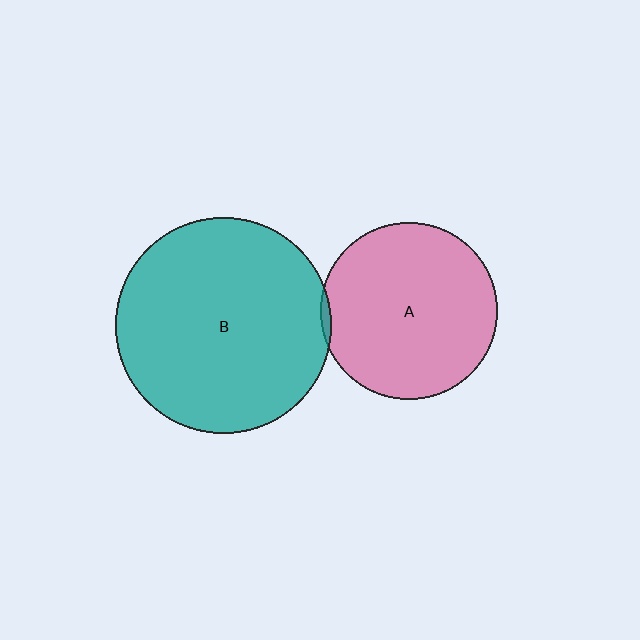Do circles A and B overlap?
Yes.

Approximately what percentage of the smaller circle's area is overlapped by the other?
Approximately 5%.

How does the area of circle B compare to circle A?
Approximately 1.5 times.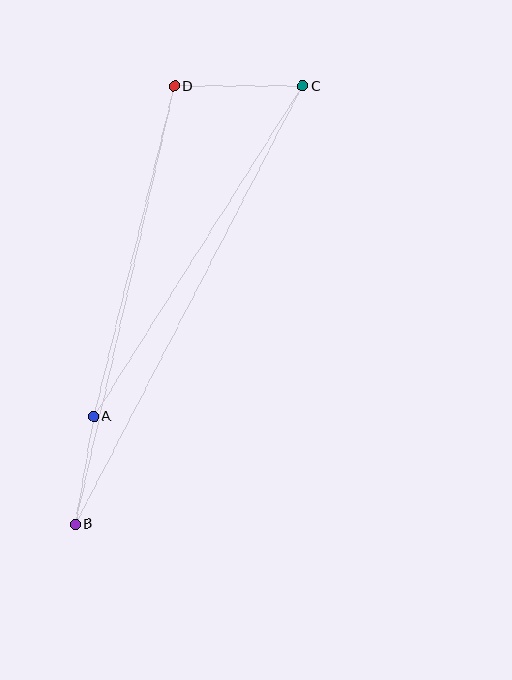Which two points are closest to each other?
Points A and B are closest to each other.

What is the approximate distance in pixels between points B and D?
The distance between B and D is approximately 449 pixels.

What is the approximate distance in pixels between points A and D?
The distance between A and D is approximately 340 pixels.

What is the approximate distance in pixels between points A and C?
The distance between A and C is approximately 391 pixels.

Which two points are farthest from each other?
Points B and C are farthest from each other.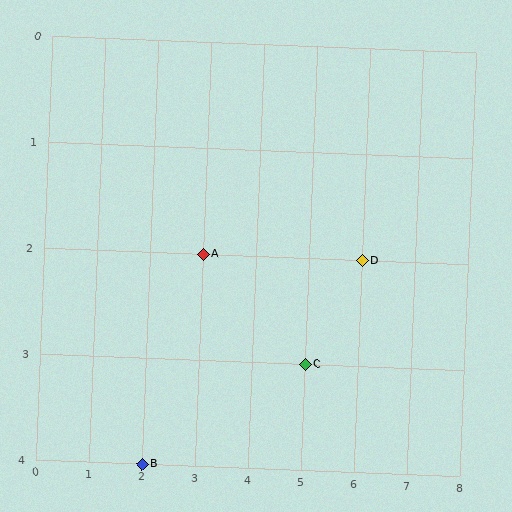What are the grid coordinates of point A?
Point A is at grid coordinates (3, 2).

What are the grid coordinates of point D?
Point D is at grid coordinates (6, 2).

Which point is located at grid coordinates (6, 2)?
Point D is at (6, 2).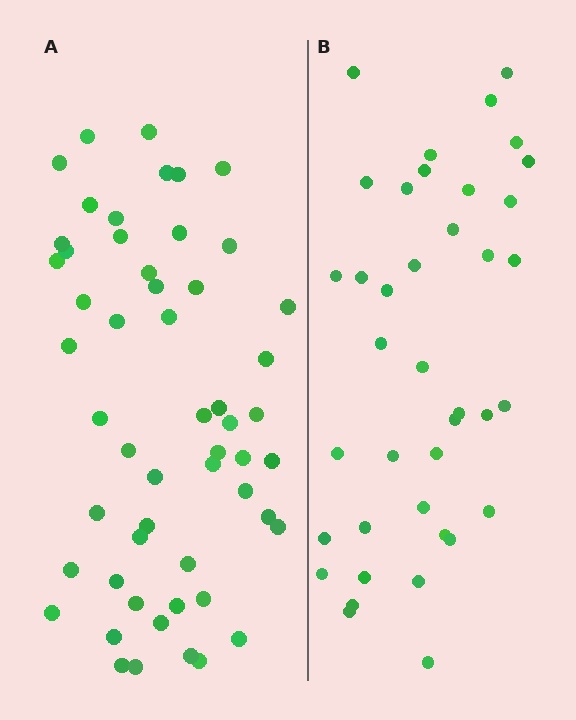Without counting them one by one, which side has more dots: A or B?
Region A (the left region) has more dots.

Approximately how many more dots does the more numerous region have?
Region A has approximately 15 more dots than region B.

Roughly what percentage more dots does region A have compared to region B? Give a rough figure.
About 40% more.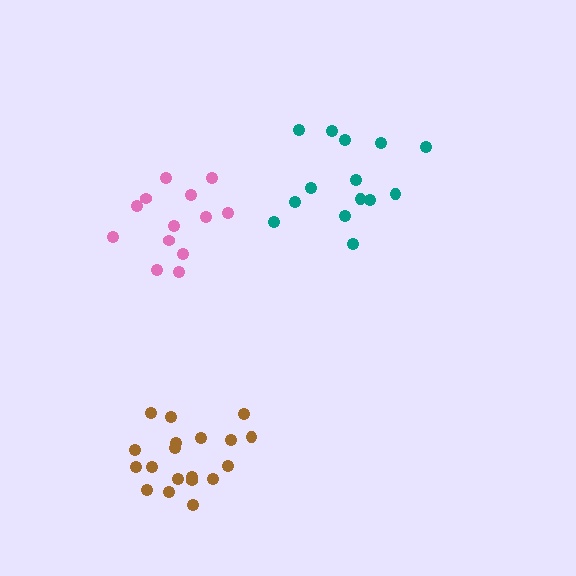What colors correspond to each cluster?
The clusters are colored: brown, teal, pink.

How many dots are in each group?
Group 1: 19 dots, Group 2: 14 dots, Group 3: 13 dots (46 total).